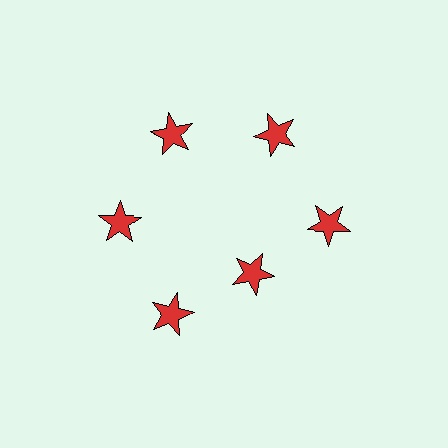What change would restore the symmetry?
The symmetry would be restored by moving it outward, back onto the ring so that all 6 stars sit at equal angles and equal distance from the center.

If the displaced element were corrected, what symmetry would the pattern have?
It would have 6-fold rotational symmetry — the pattern would map onto itself every 60 degrees.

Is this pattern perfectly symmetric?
No. The 6 red stars are arranged in a ring, but one element near the 5 o'clock position is pulled inward toward the center, breaking the 6-fold rotational symmetry.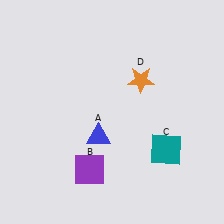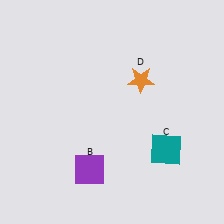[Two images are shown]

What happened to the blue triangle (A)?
The blue triangle (A) was removed in Image 2. It was in the bottom-left area of Image 1.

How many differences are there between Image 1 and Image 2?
There is 1 difference between the two images.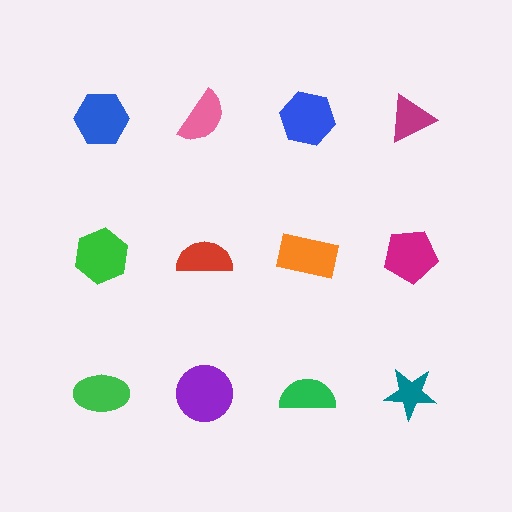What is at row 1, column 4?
A magenta triangle.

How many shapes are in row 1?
4 shapes.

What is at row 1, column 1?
A blue hexagon.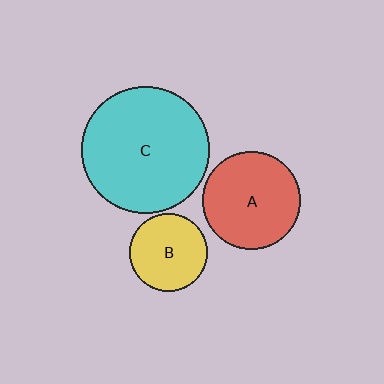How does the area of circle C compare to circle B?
Approximately 2.7 times.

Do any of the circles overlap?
No, none of the circles overlap.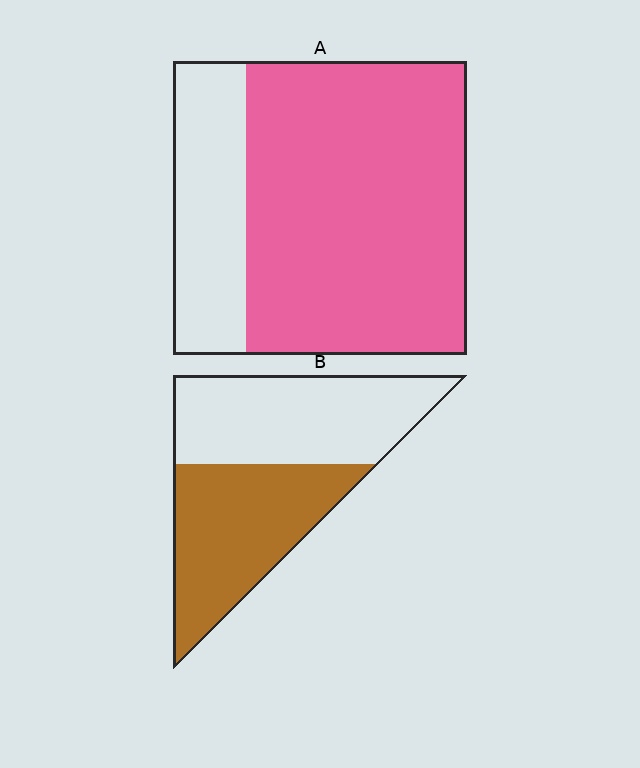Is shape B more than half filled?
Roughly half.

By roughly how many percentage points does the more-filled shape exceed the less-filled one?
By roughly 25 percentage points (A over B).